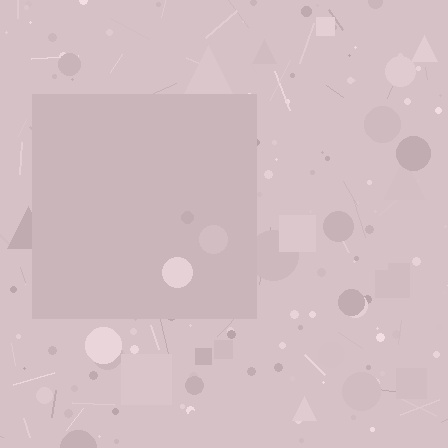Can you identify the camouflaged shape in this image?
The camouflaged shape is a square.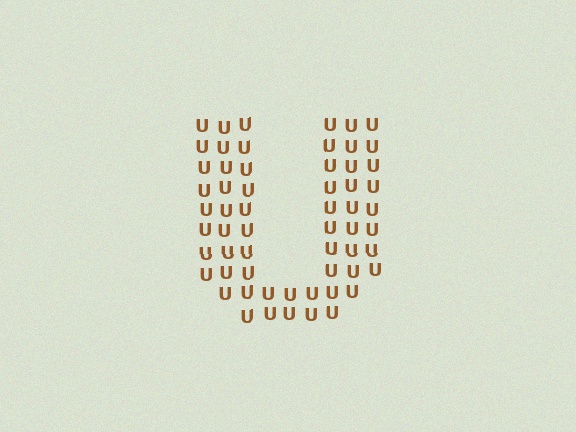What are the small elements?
The small elements are letter U's.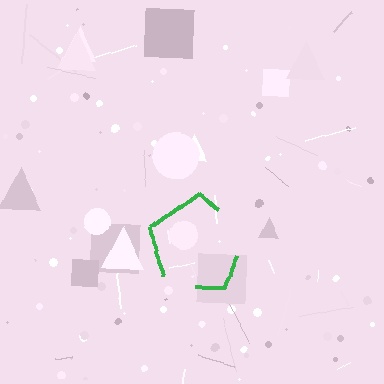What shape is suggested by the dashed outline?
The dashed outline suggests a pentagon.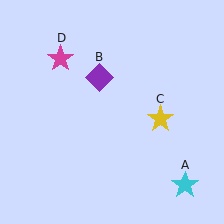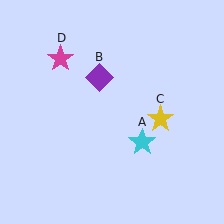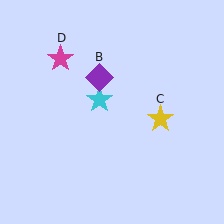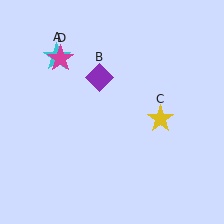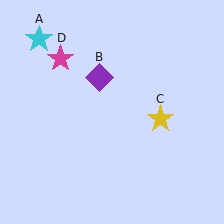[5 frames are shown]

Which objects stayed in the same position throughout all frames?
Purple diamond (object B) and yellow star (object C) and magenta star (object D) remained stationary.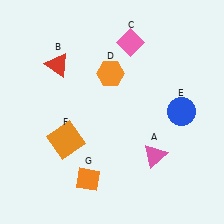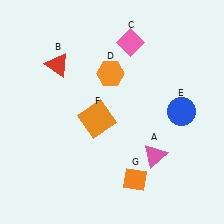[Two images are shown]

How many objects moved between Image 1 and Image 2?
2 objects moved between the two images.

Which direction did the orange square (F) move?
The orange square (F) moved right.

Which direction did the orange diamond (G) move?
The orange diamond (G) moved right.